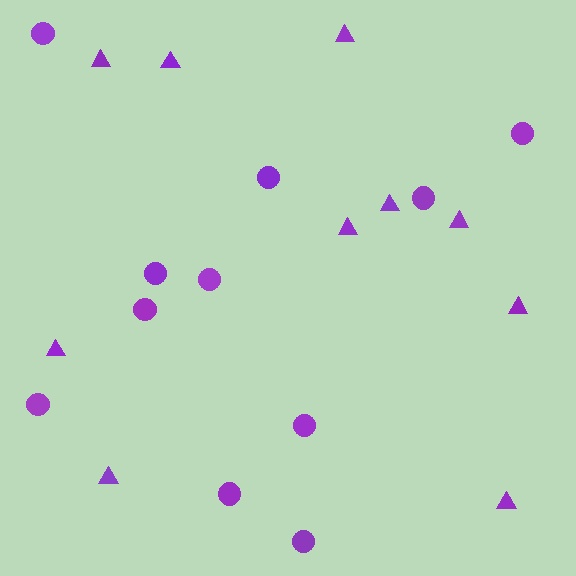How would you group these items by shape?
There are 2 groups: one group of circles (11) and one group of triangles (10).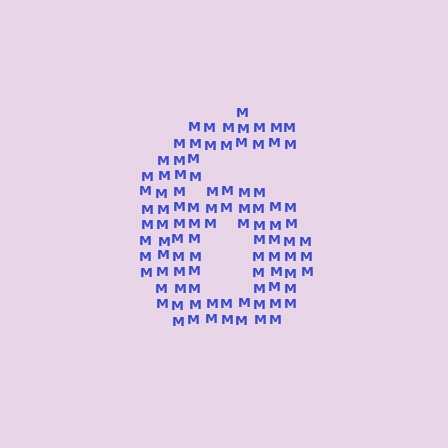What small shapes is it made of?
It is made of small letter M's.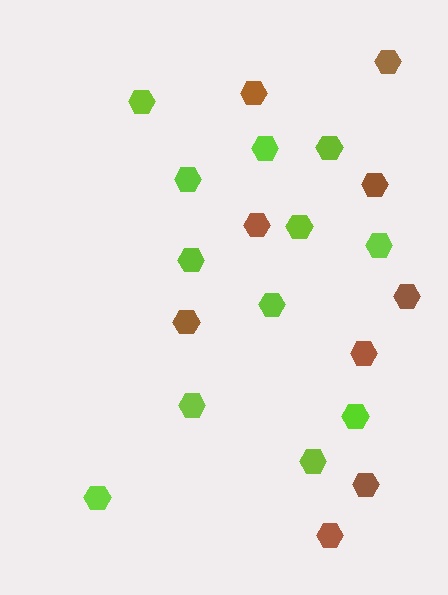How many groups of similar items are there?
There are 2 groups: one group of brown hexagons (9) and one group of lime hexagons (12).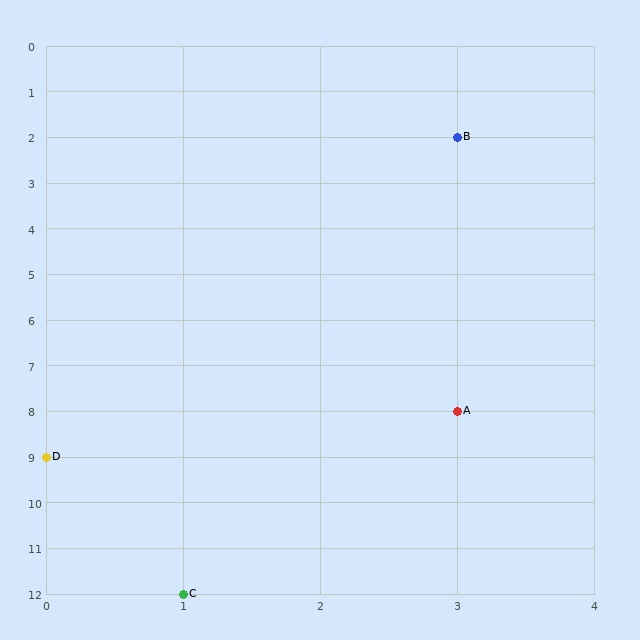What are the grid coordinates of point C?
Point C is at grid coordinates (1, 12).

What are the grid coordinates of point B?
Point B is at grid coordinates (3, 2).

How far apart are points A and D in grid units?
Points A and D are 3 columns and 1 row apart (about 3.2 grid units diagonally).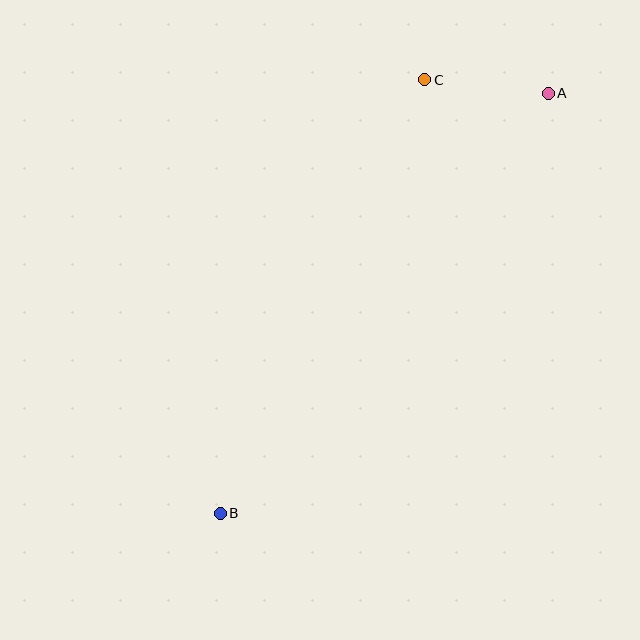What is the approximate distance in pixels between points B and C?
The distance between B and C is approximately 479 pixels.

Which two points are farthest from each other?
Points A and B are farthest from each other.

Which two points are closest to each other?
Points A and C are closest to each other.